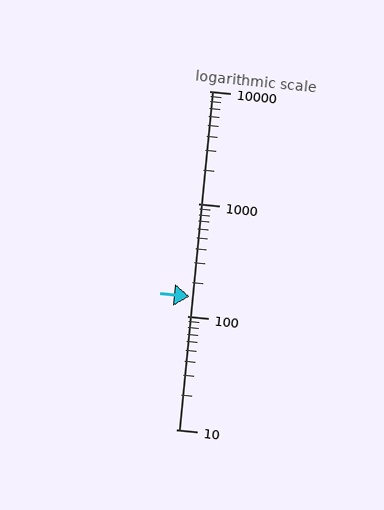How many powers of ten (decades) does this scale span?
The scale spans 3 decades, from 10 to 10000.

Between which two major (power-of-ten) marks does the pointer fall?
The pointer is between 100 and 1000.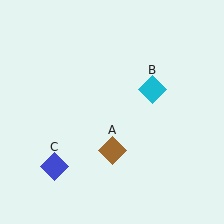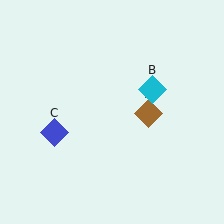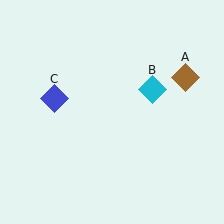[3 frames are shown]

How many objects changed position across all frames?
2 objects changed position: brown diamond (object A), blue diamond (object C).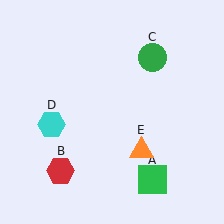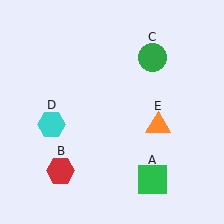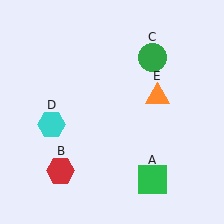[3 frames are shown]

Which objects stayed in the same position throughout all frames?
Green square (object A) and red hexagon (object B) and green circle (object C) and cyan hexagon (object D) remained stationary.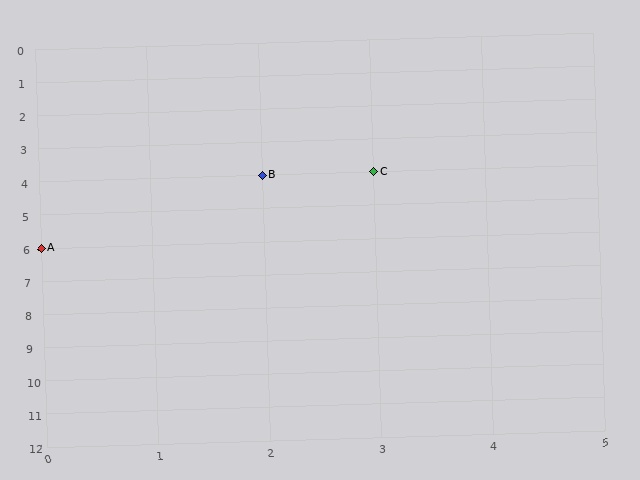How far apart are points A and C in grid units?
Points A and C are 3 columns and 2 rows apart (about 3.6 grid units diagonally).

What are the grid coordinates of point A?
Point A is at grid coordinates (0, 6).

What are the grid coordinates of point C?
Point C is at grid coordinates (3, 4).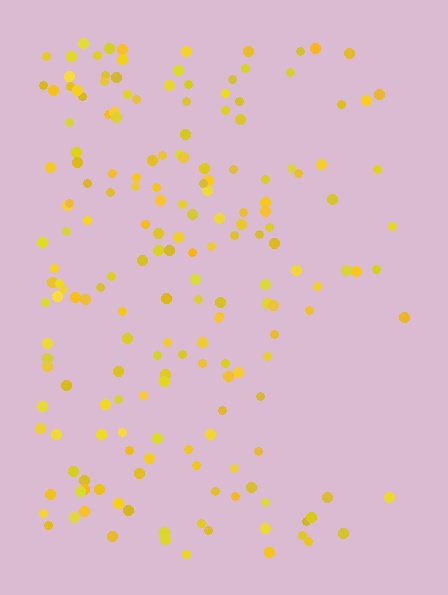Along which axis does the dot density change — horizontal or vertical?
Horizontal.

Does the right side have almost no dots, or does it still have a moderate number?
Still a moderate number, just noticeably fewer than the left.